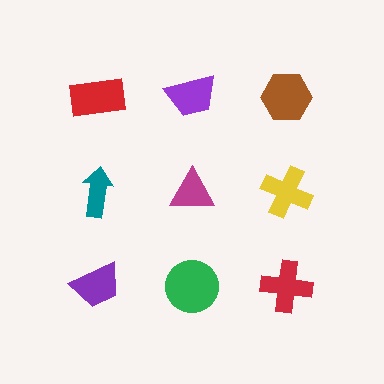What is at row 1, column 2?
A purple trapezoid.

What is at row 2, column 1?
A teal arrow.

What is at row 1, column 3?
A brown hexagon.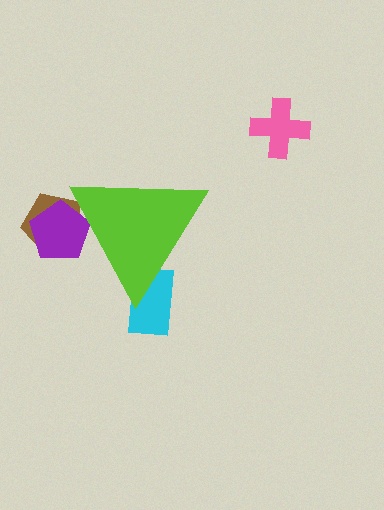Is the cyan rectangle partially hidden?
Yes, the cyan rectangle is partially hidden behind the lime triangle.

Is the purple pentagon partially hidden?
Yes, the purple pentagon is partially hidden behind the lime triangle.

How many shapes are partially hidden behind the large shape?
3 shapes are partially hidden.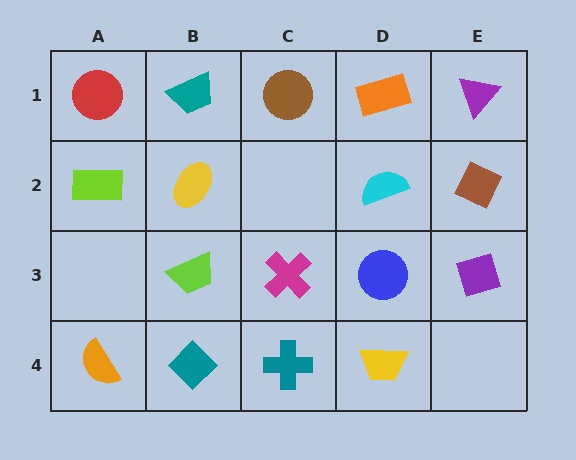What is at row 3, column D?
A blue circle.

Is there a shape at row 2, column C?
No, that cell is empty.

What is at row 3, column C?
A magenta cross.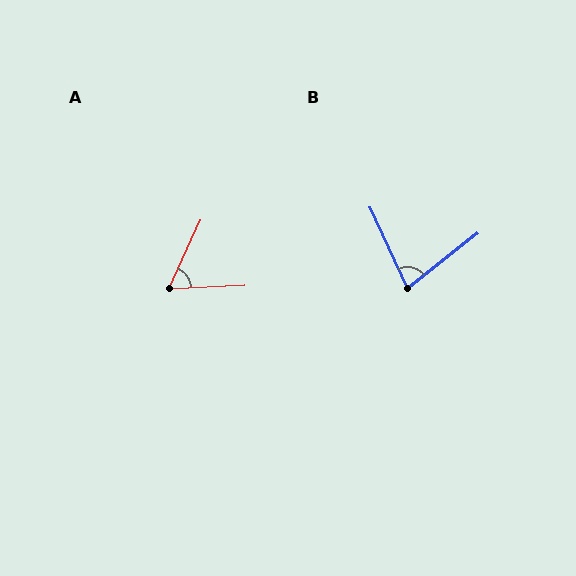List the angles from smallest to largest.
A (62°), B (76°).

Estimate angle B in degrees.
Approximately 76 degrees.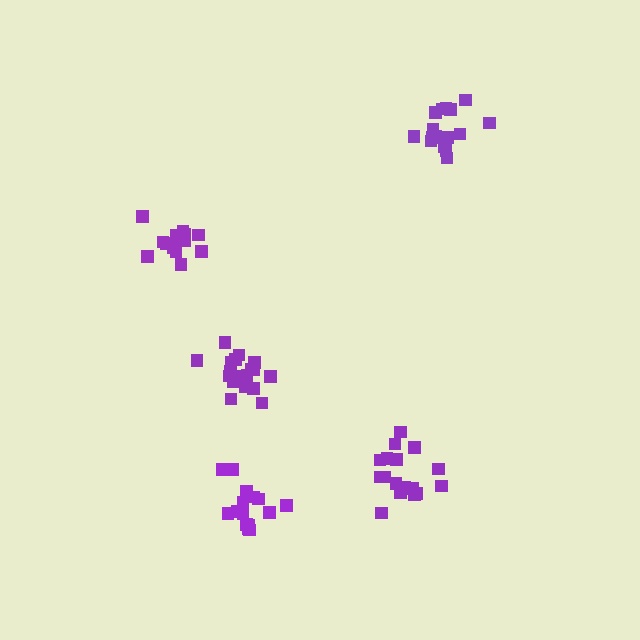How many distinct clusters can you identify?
There are 5 distinct clusters.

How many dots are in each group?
Group 1: 20 dots, Group 2: 18 dots, Group 3: 16 dots, Group 4: 15 dots, Group 5: 15 dots (84 total).